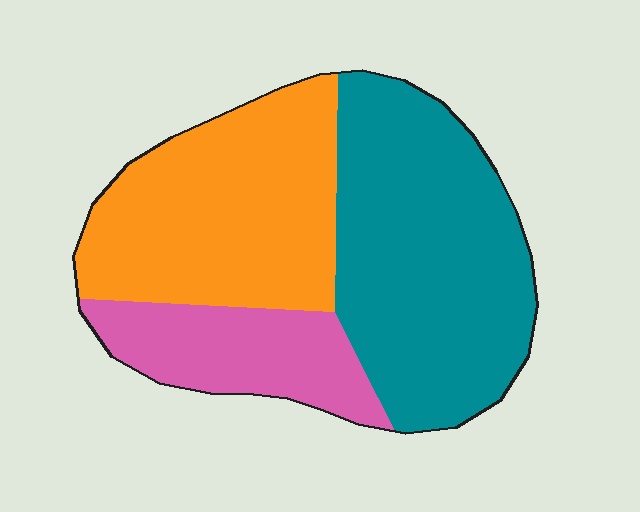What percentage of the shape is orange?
Orange takes up about three eighths (3/8) of the shape.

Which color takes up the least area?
Pink, at roughly 20%.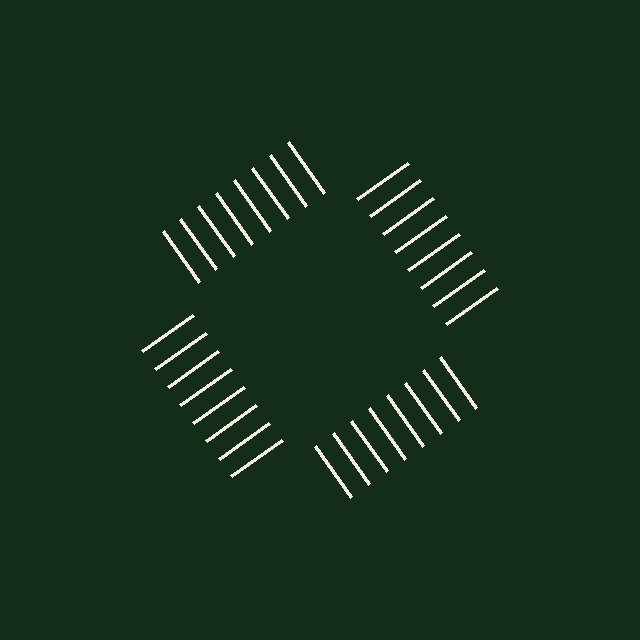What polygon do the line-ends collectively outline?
An illusory square — the line segments terminate on its edges but no continuous stroke is drawn.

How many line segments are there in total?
32 — 8 along each of the 4 edges.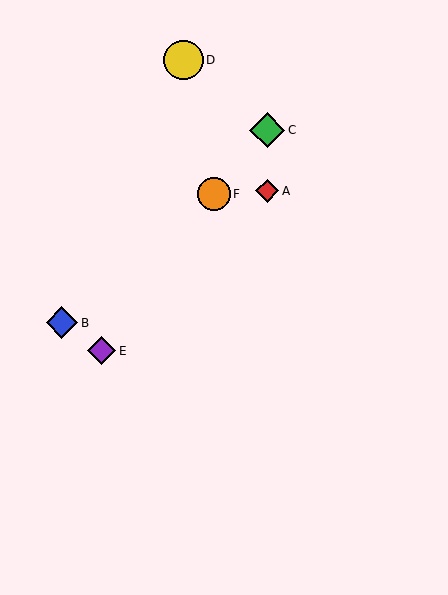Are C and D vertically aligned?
No, C is at x≈267 and D is at x≈184.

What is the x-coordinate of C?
Object C is at x≈267.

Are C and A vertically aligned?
Yes, both are at x≈267.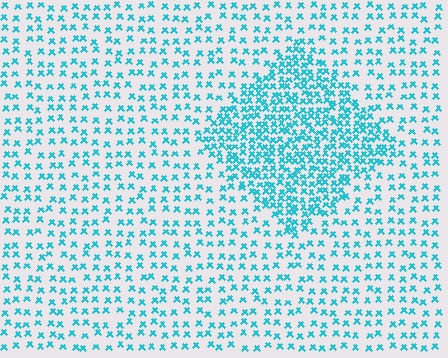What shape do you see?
I see a diamond.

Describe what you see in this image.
The image contains small cyan elements arranged at two different densities. A diamond-shaped region is visible where the elements are more densely packed than the surrounding area.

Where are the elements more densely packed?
The elements are more densely packed inside the diamond boundary.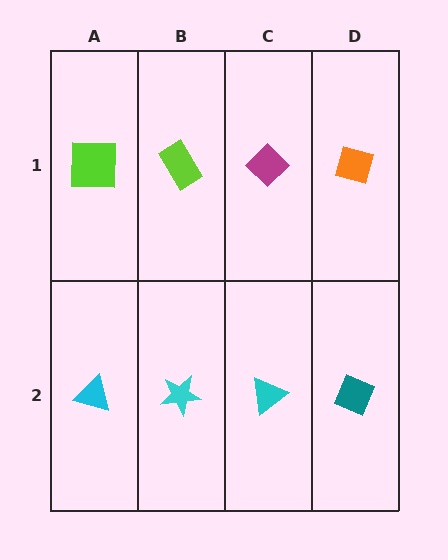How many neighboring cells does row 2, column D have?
2.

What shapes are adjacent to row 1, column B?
A cyan star (row 2, column B), a lime square (row 1, column A), a magenta diamond (row 1, column C).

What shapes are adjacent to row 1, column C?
A cyan triangle (row 2, column C), a lime rectangle (row 1, column B), an orange square (row 1, column D).